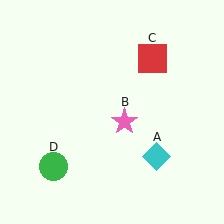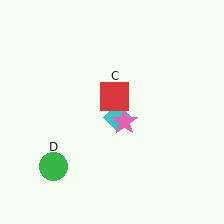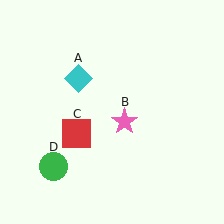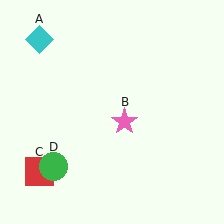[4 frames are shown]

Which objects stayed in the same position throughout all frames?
Pink star (object B) and green circle (object D) remained stationary.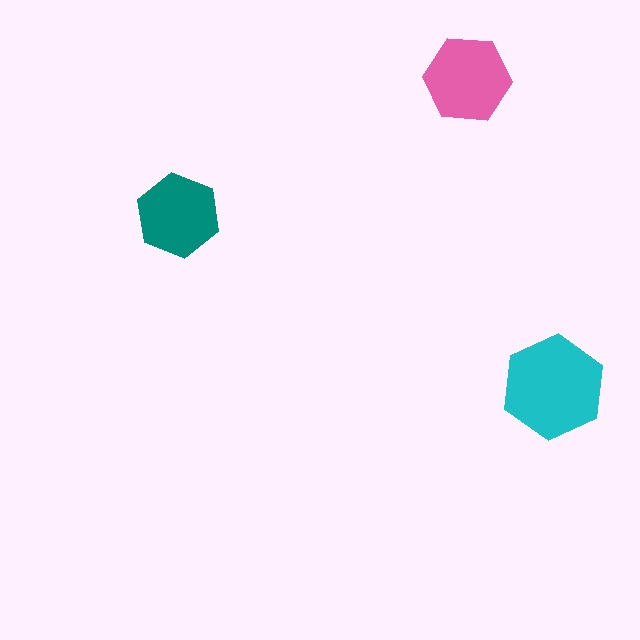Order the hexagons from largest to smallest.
the cyan one, the pink one, the teal one.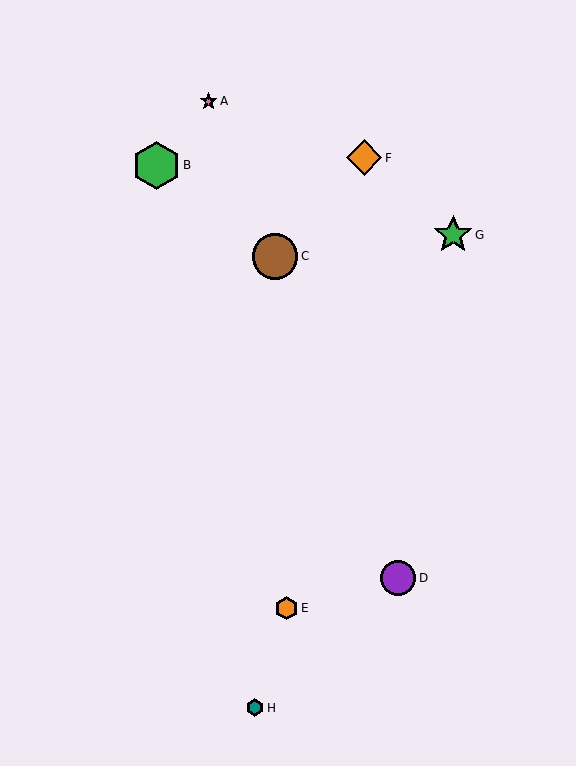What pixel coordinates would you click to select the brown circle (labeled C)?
Click at (275, 256) to select the brown circle C.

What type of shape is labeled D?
Shape D is a purple circle.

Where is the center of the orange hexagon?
The center of the orange hexagon is at (287, 608).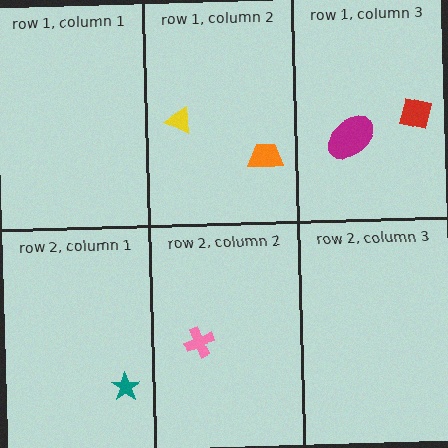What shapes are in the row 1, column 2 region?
The yellow triangle, the orange trapezoid.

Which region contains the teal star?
The row 2, column 1 region.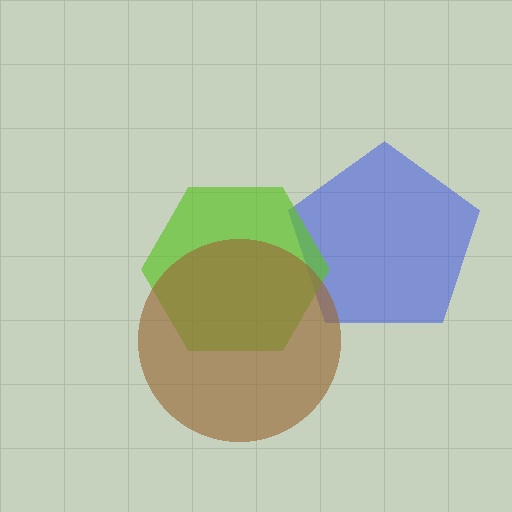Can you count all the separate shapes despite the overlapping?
Yes, there are 3 separate shapes.